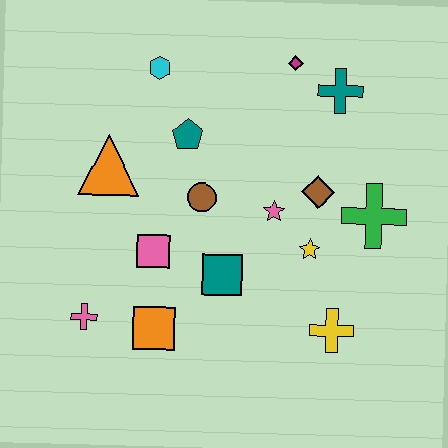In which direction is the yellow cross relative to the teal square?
The yellow cross is to the right of the teal square.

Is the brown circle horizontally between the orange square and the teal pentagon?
No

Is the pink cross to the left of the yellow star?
Yes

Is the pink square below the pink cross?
No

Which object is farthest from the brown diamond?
The pink cross is farthest from the brown diamond.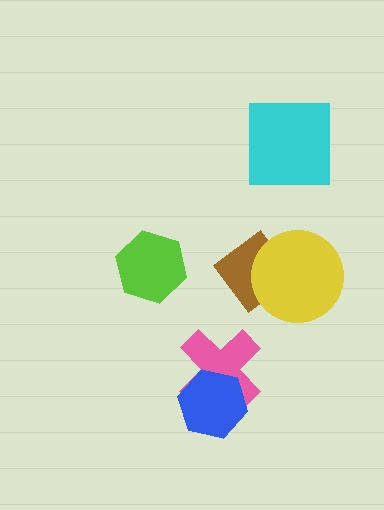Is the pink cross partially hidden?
Yes, it is partially covered by another shape.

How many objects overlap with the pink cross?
1 object overlaps with the pink cross.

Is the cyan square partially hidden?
No, no other shape covers it.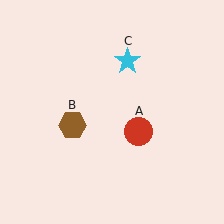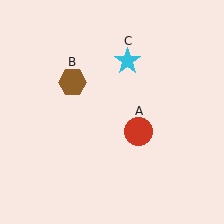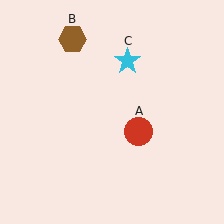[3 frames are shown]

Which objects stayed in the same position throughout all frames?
Red circle (object A) and cyan star (object C) remained stationary.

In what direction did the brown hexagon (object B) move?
The brown hexagon (object B) moved up.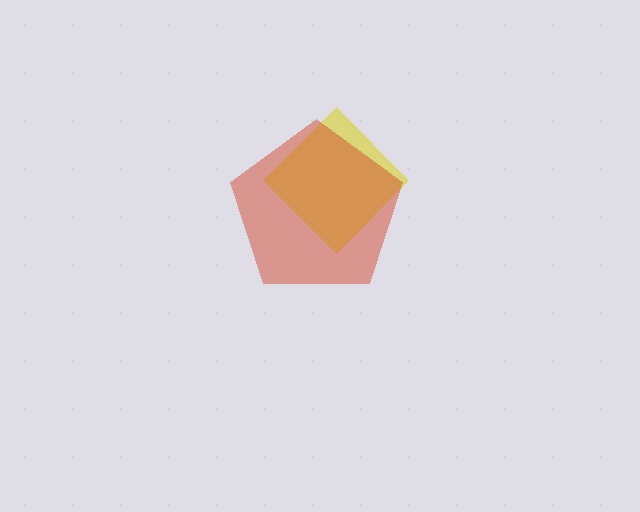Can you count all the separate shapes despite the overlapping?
Yes, there are 2 separate shapes.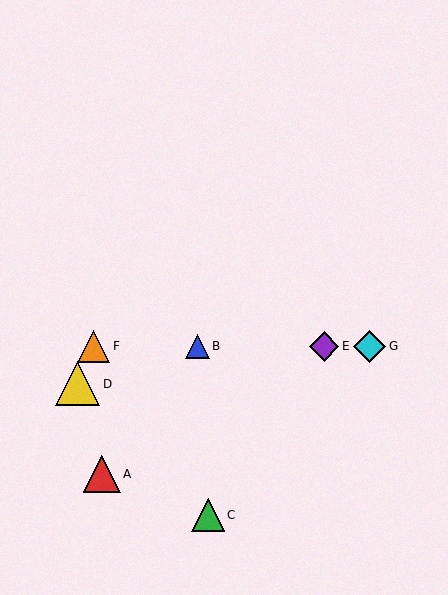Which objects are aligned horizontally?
Objects B, E, F, G are aligned horizontally.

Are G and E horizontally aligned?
Yes, both are at y≈346.